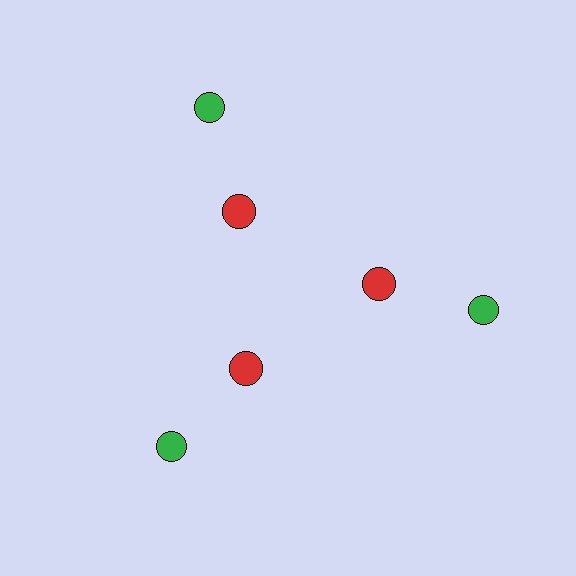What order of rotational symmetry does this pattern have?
This pattern has 3-fold rotational symmetry.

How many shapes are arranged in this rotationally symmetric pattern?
There are 6 shapes, arranged in 3 groups of 2.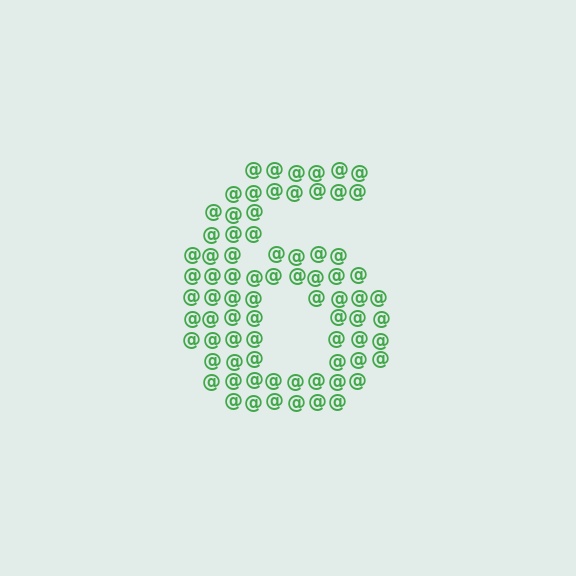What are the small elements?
The small elements are at signs.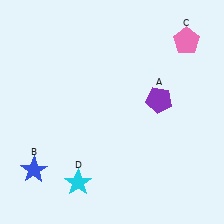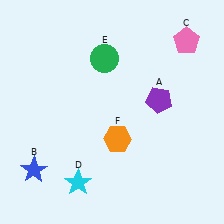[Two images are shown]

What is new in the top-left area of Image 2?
A green circle (E) was added in the top-left area of Image 2.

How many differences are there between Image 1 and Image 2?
There are 2 differences between the two images.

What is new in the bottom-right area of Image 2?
An orange hexagon (F) was added in the bottom-right area of Image 2.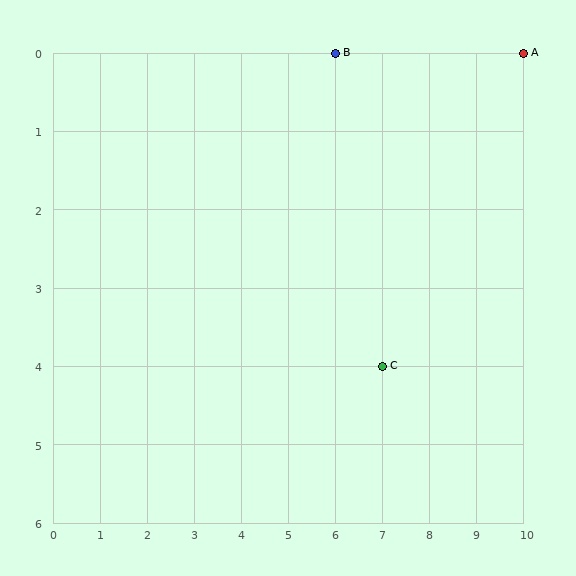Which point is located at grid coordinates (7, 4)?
Point C is at (7, 4).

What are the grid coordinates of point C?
Point C is at grid coordinates (7, 4).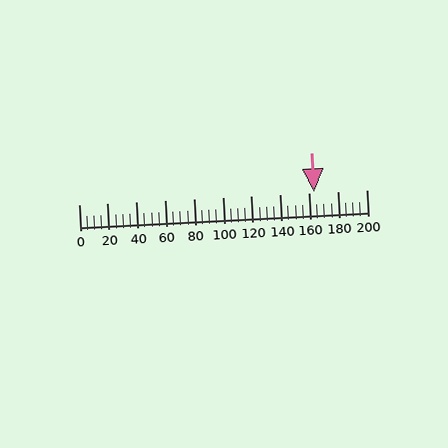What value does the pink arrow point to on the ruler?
The pink arrow points to approximately 163.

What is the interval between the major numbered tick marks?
The major tick marks are spaced 20 units apart.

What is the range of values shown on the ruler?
The ruler shows values from 0 to 200.